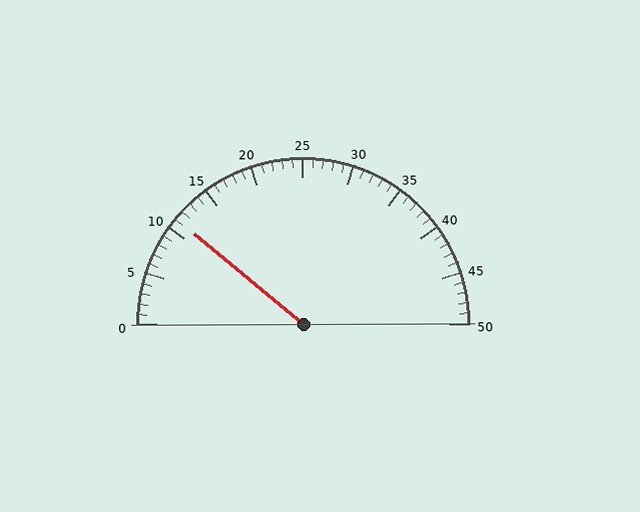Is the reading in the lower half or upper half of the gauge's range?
The reading is in the lower half of the range (0 to 50).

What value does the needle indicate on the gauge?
The needle indicates approximately 11.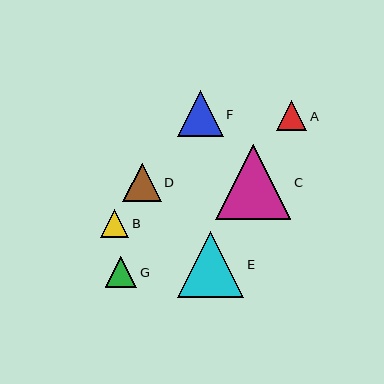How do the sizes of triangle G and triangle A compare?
Triangle G and triangle A are approximately the same size.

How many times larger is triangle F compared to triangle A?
Triangle F is approximately 1.5 times the size of triangle A.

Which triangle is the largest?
Triangle C is the largest with a size of approximately 75 pixels.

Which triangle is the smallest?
Triangle B is the smallest with a size of approximately 28 pixels.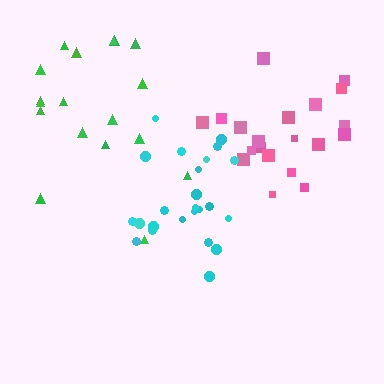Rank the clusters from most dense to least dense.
cyan, pink, green.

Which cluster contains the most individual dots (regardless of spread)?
Cyan (24).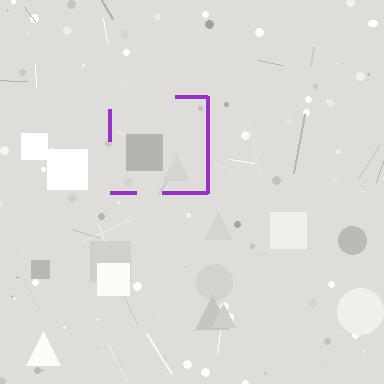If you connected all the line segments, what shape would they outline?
They would outline a square.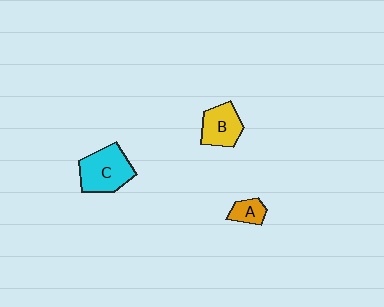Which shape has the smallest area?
Shape A (orange).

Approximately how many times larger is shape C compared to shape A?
Approximately 2.6 times.